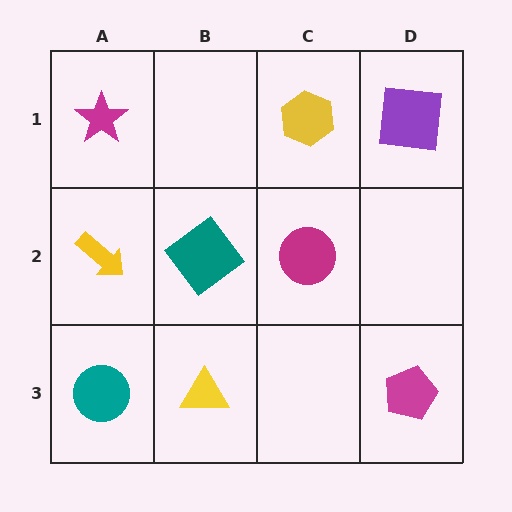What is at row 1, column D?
A purple square.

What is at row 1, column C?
A yellow hexagon.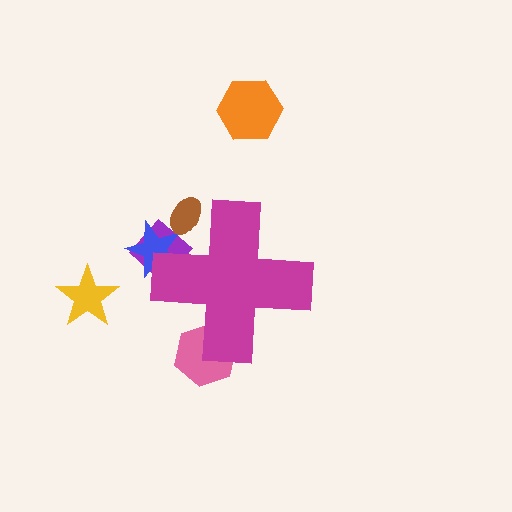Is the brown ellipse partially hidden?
Yes, the brown ellipse is partially hidden behind the magenta cross.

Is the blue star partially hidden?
Yes, the blue star is partially hidden behind the magenta cross.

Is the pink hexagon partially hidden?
Yes, the pink hexagon is partially hidden behind the magenta cross.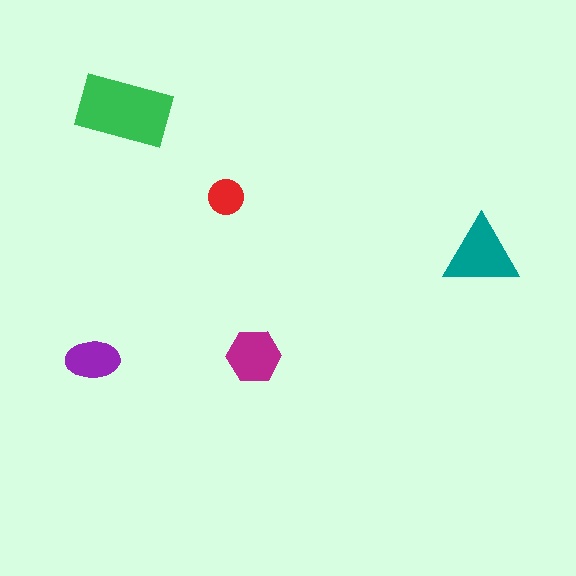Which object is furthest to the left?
The purple ellipse is leftmost.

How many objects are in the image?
There are 5 objects in the image.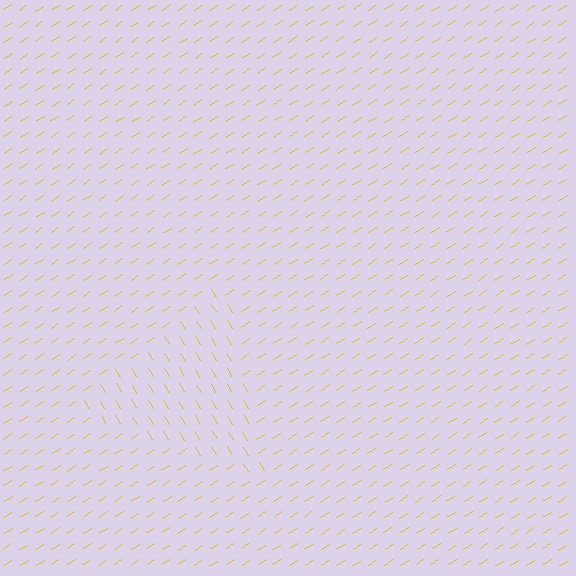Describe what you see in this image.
The image is filled with small yellow line segments. A triangle region in the image has lines oriented differently from the surrounding lines, creating a visible texture boundary.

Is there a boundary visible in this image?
Yes, there is a texture boundary formed by a change in line orientation.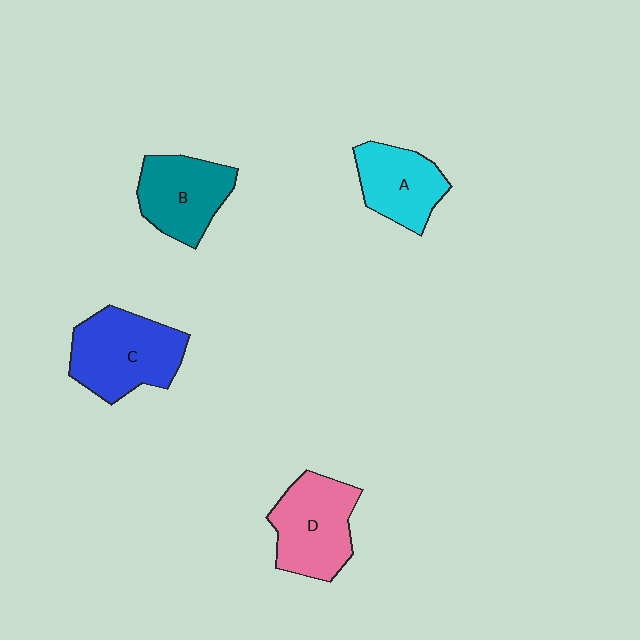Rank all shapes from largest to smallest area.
From largest to smallest: C (blue), D (pink), B (teal), A (cyan).